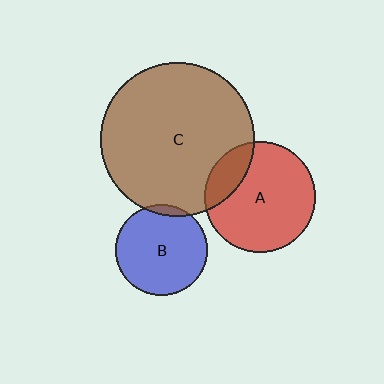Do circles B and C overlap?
Yes.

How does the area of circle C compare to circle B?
Approximately 2.8 times.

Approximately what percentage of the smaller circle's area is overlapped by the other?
Approximately 5%.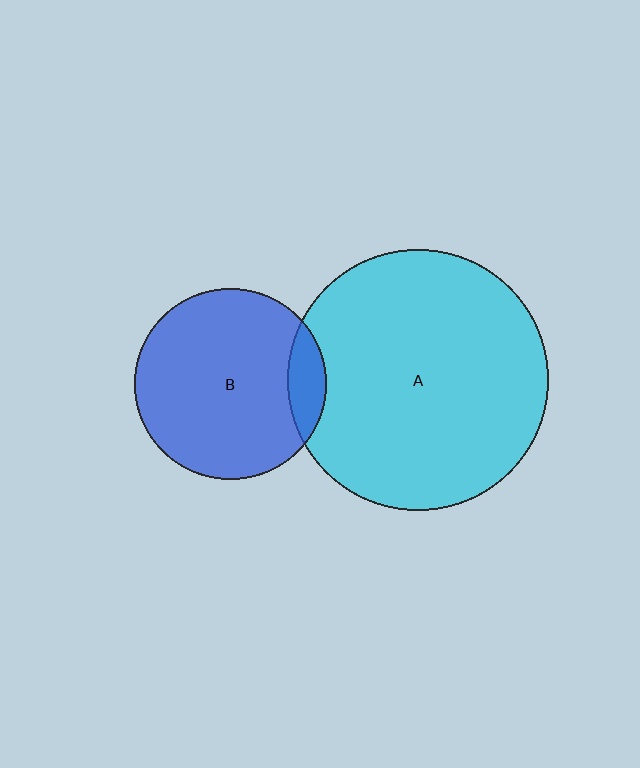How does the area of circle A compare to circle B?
Approximately 1.9 times.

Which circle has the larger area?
Circle A (cyan).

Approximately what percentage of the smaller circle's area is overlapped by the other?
Approximately 10%.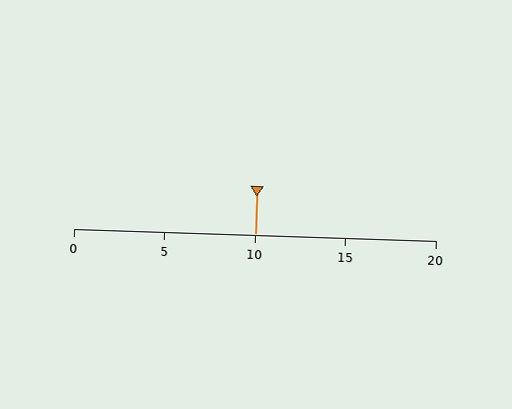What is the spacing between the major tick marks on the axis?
The major ticks are spaced 5 apart.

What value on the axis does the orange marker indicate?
The marker indicates approximately 10.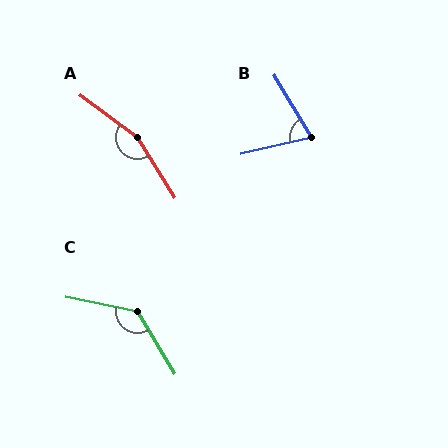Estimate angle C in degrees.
Approximately 132 degrees.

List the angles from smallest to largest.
B (73°), C (132°), A (158°).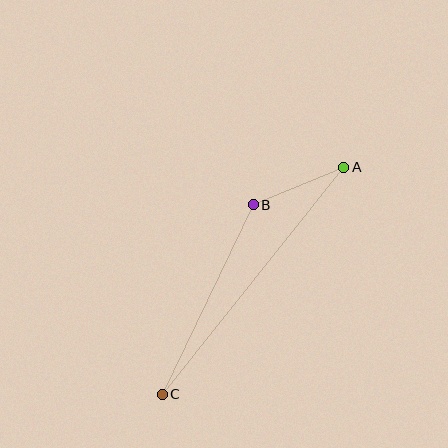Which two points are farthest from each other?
Points A and C are farthest from each other.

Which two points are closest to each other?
Points A and B are closest to each other.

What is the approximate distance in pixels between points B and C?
The distance between B and C is approximately 210 pixels.